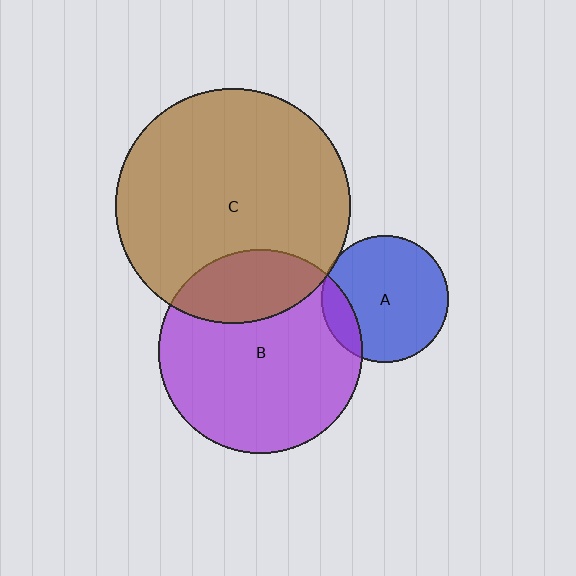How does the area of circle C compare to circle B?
Approximately 1.3 times.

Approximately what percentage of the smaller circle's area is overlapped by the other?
Approximately 25%.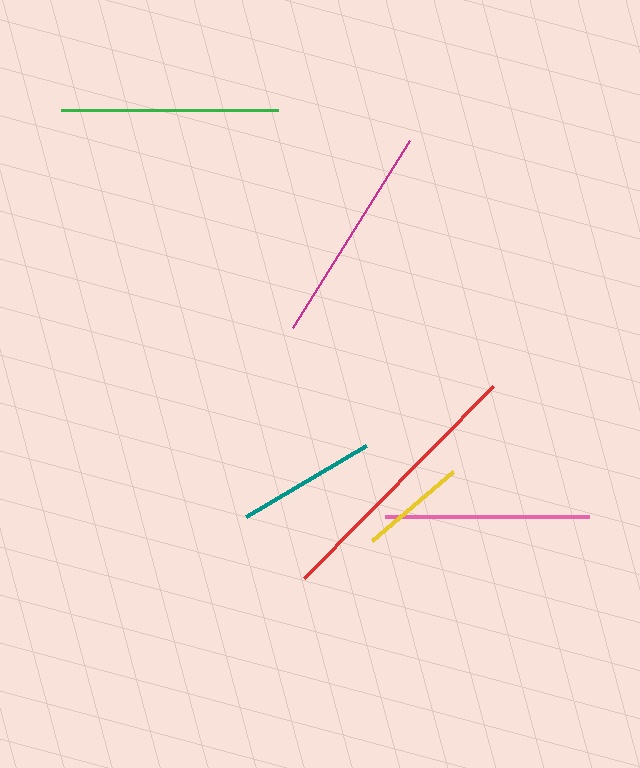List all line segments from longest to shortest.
From longest to shortest: red, magenta, green, pink, teal, yellow.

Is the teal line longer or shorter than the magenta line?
The magenta line is longer than the teal line.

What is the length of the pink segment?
The pink segment is approximately 204 pixels long.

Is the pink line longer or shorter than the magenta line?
The magenta line is longer than the pink line.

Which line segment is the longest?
The red line is the longest at approximately 269 pixels.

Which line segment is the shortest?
The yellow line is the shortest at approximately 106 pixels.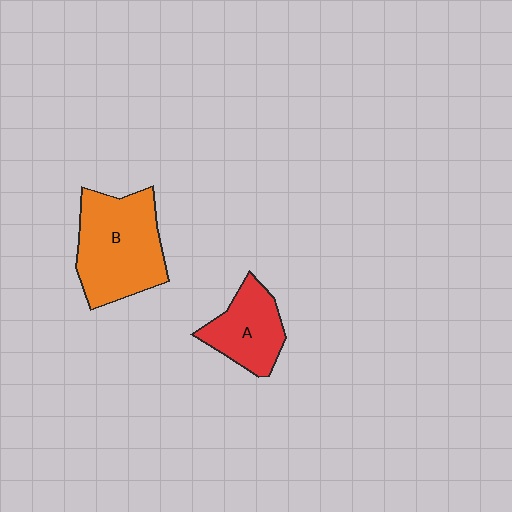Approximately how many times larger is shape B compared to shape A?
Approximately 1.7 times.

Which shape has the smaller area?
Shape A (red).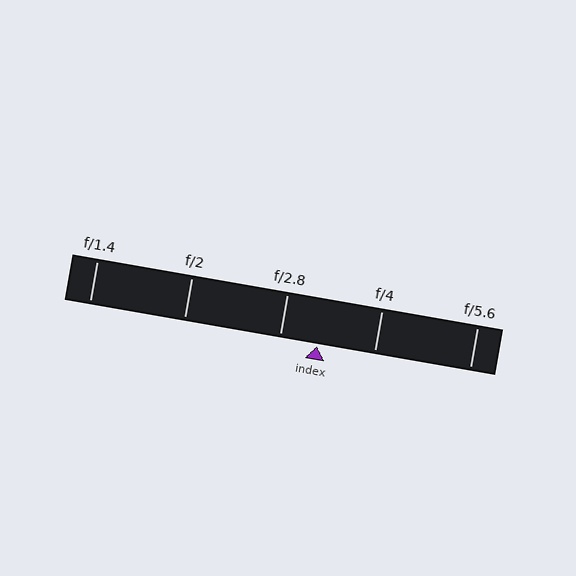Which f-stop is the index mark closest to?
The index mark is closest to f/2.8.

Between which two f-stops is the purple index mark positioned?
The index mark is between f/2.8 and f/4.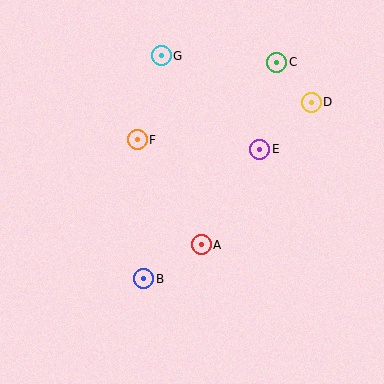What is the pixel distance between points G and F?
The distance between G and F is 87 pixels.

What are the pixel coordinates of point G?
Point G is at (161, 56).